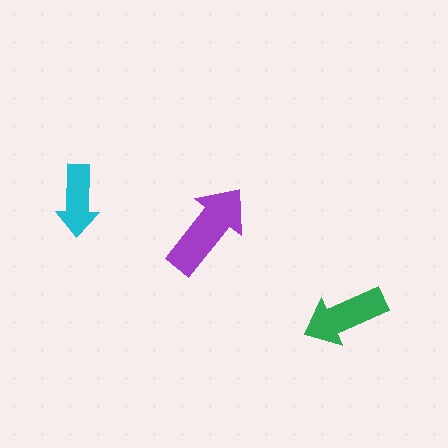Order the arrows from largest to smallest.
the purple one, the green one, the cyan one.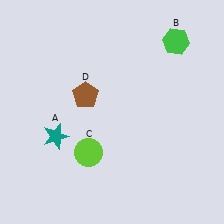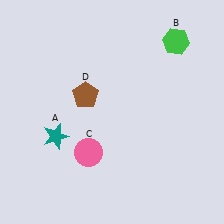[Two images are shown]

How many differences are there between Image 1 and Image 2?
There is 1 difference between the two images.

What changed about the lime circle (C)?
In Image 1, C is lime. In Image 2, it changed to pink.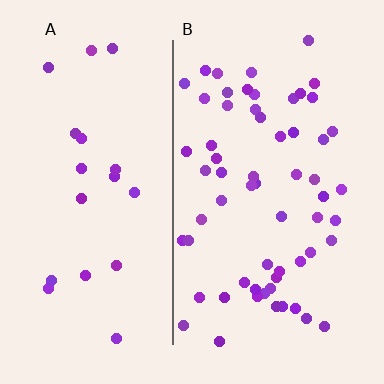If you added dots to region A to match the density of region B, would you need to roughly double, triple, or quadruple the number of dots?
Approximately triple.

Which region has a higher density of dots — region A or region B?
B (the right).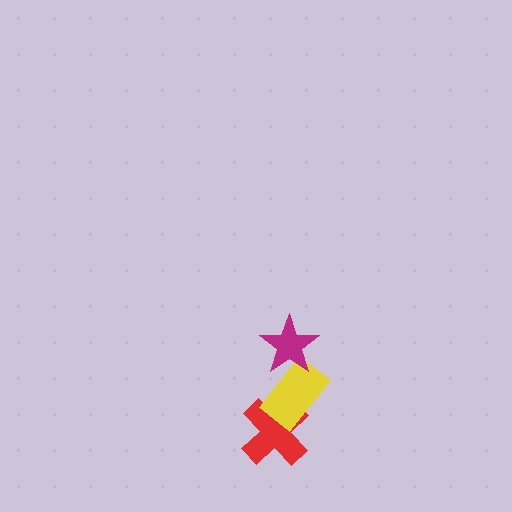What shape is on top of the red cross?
The yellow rectangle is on top of the red cross.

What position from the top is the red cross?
The red cross is 3rd from the top.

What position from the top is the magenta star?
The magenta star is 1st from the top.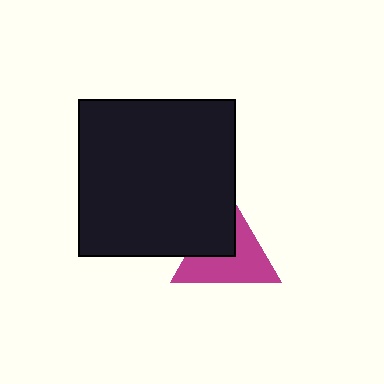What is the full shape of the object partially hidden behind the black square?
The partially hidden object is a magenta triangle.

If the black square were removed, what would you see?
You would see the complete magenta triangle.